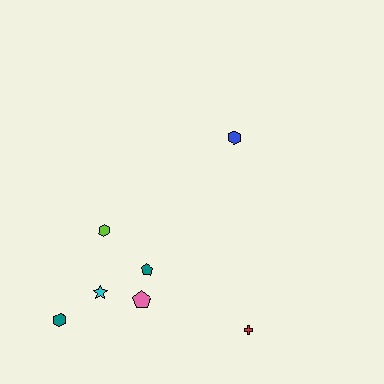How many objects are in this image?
There are 7 objects.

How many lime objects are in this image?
There is 1 lime object.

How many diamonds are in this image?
There are no diamonds.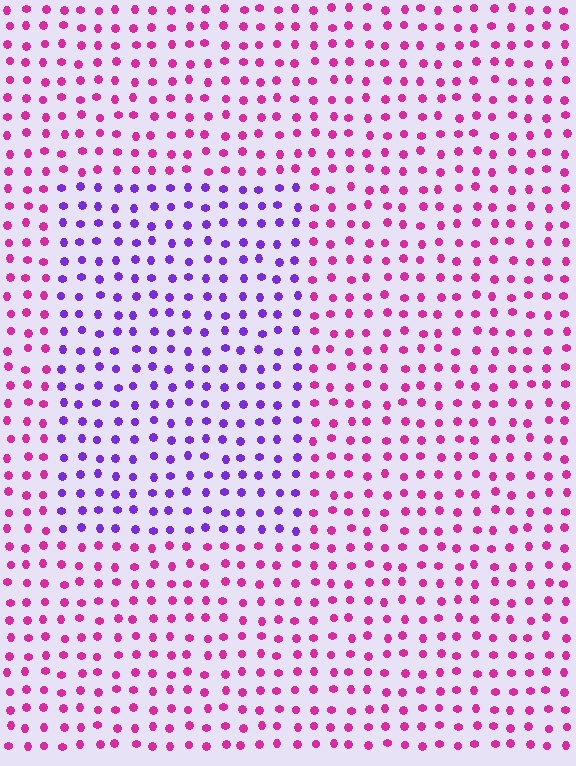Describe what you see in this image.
The image is filled with small magenta elements in a uniform arrangement. A rectangle-shaped region is visible where the elements are tinted to a slightly different hue, forming a subtle color boundary.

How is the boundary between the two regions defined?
The boundary is defined purely by a slight shift in hue (about 52 degrees). Spacing, size, and orientation are identical on both sides.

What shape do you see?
I see a rectangle.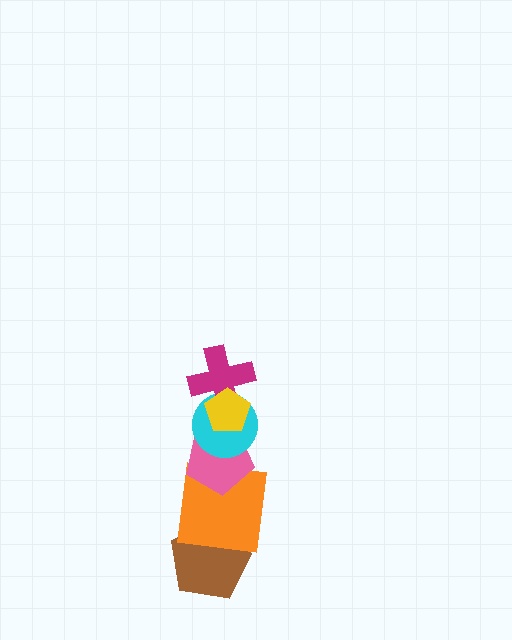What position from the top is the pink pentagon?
The pink pentagon is 4th from the top.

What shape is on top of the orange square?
The pink pentagon is on top of the orange square.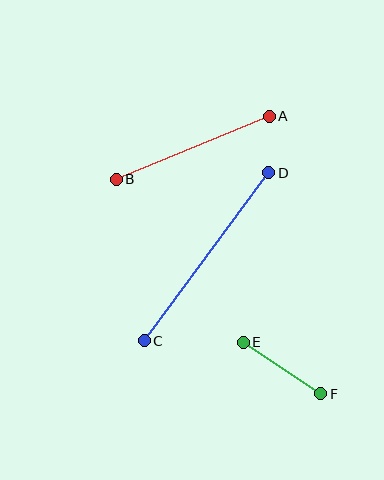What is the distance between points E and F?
The distance is approximately 93 pixels.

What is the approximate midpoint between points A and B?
The midpoint is at approximately (193, 148) pixels.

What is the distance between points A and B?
The distance is approximately 166 pixels.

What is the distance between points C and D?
The distance is approximately 209 pixels.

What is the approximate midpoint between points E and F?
The midpoint is at approximately (282, 368) pixels.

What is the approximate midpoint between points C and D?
The midpoint is at approximately (207, 257) pixels.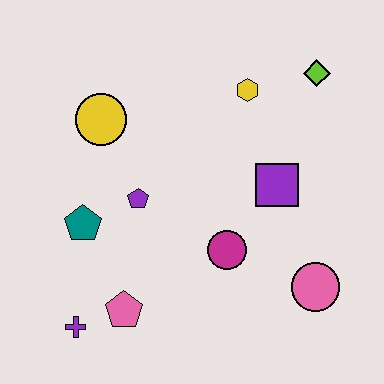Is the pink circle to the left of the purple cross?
No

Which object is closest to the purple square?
The magenta circle is closest to the purple square.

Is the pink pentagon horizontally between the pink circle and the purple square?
No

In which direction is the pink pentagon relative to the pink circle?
The pink pentagon is to the left of the pink circle.